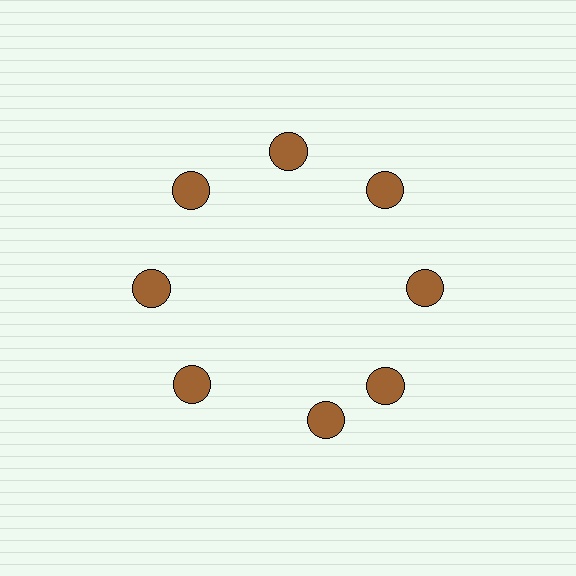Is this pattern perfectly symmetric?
No. The 8 brown circles are arranged in a ring, but one element near the 6 o'clock position is rotated out of alignment along the ring, breaking the 8-fold rotational symmetry.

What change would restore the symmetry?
The symmetry would be restored by rotating it back into even spacing with its neighbors so that all 8 circles sit at equal angles and equal distance from the center.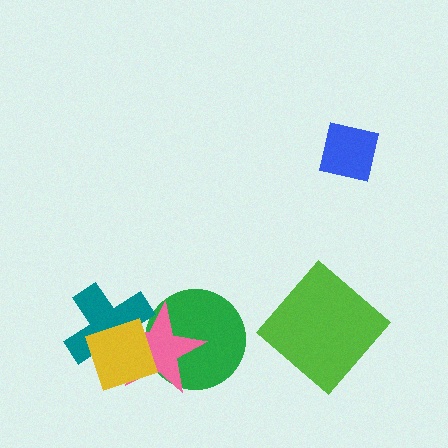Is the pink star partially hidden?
Yes, it is partially covered by another shape.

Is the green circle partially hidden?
Yes, it is partially covered by another shape.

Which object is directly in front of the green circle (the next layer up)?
The pink star is directly in front of the green circle.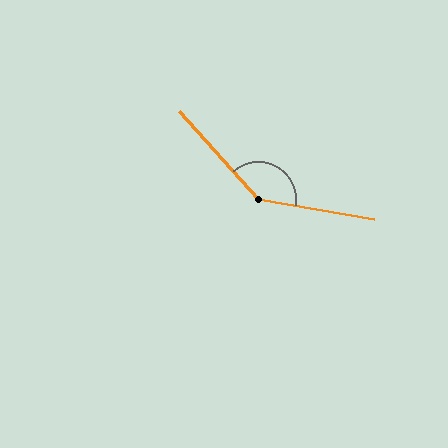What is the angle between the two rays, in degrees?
Approximately 141 degrees.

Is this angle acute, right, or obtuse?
It is obtuse.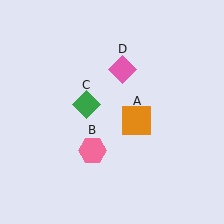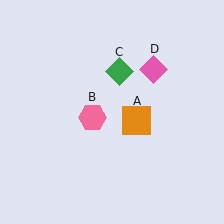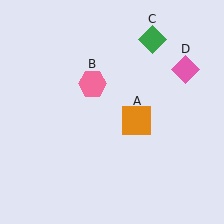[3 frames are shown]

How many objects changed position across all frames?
3 objects changed position: pink hexagon (object B), green diamond (object C), pink diamond (object D).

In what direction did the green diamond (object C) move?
The green diamond (object C) moved up and to the right.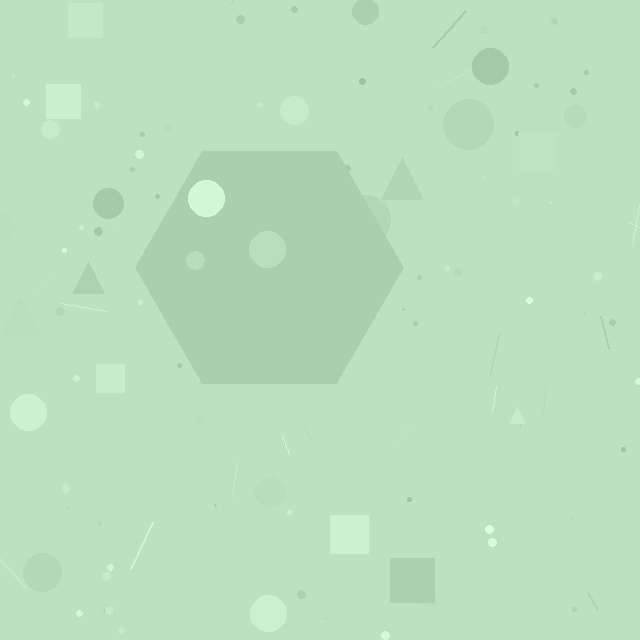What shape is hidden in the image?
A hexagon is hidden in the image.